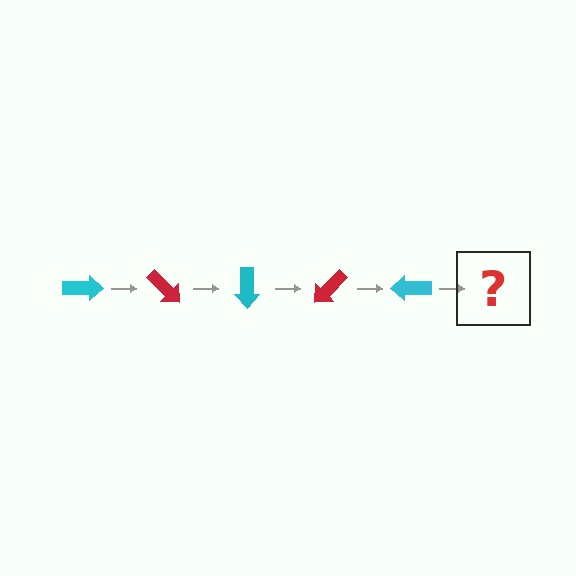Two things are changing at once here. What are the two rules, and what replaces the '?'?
The two rules are that it rotates 45 degrees each step and the color cycles through cyan and red. The '?' should be a red arrow, rotated 225 degrees from the start.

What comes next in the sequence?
The next element should be a red arrow, rotated 225 degrees from the start.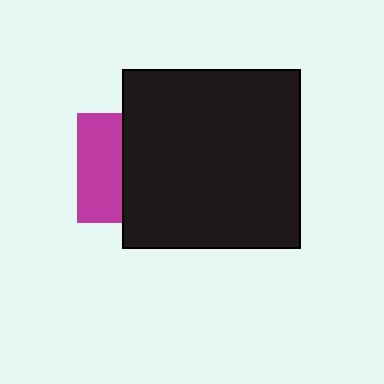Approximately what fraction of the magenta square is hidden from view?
Roughly 59% of the magenta square is hidden behind the black square.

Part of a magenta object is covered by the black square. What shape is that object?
It is a square.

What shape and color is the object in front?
The object in front is a black square.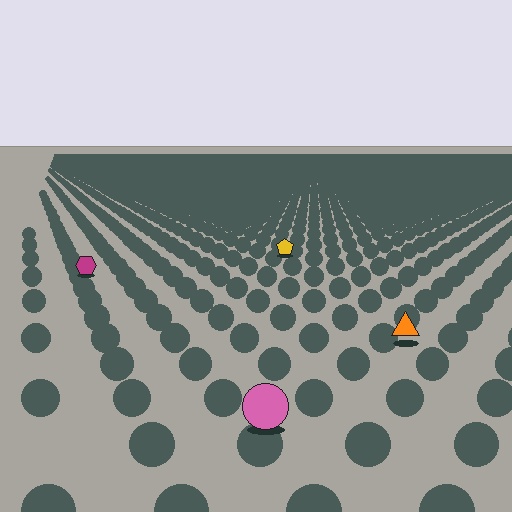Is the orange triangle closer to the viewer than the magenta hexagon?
Yes. The orange triangle is closer — you can tell from the texture gradient: the ground texture is coarser near it.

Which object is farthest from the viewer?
The yellow pentagon is farthest from the viewer. It appears smaller and the ground texture around it is denser.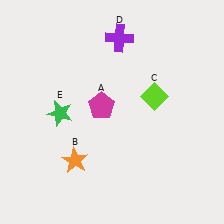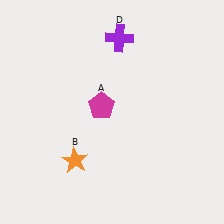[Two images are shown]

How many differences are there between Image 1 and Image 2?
There are 2 differences between the two images.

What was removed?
The lime diamond (C), the green star (E) were removed in Image 2.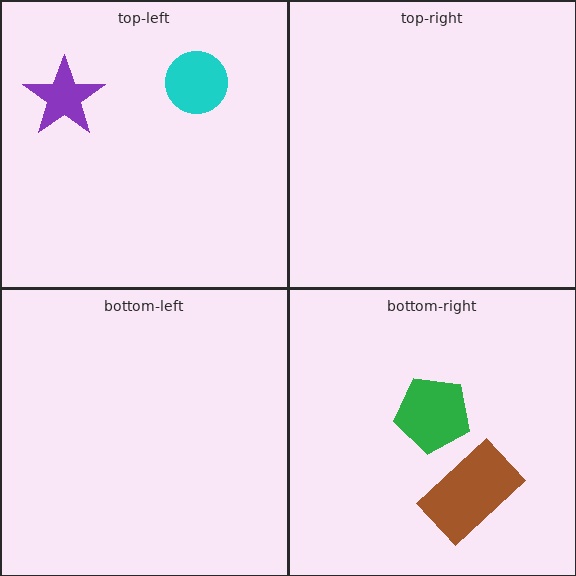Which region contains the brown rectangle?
The bottom-right region.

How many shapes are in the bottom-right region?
2.